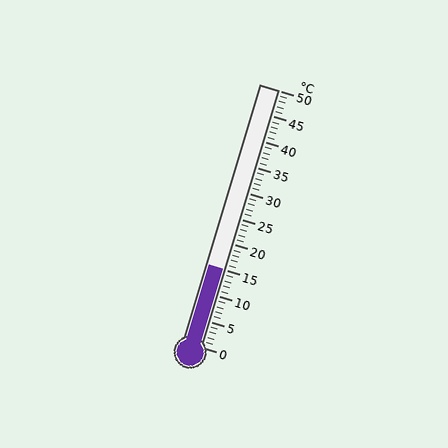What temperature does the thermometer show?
The thermometer shows approximately 15°C.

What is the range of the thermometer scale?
The thermometer scale ranges from 0°C to 50°C.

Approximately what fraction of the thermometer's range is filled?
The thermometer is filled to approximately 30% of its range.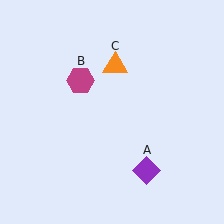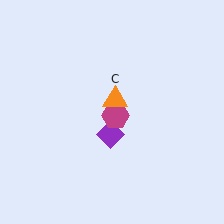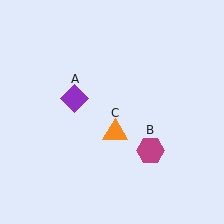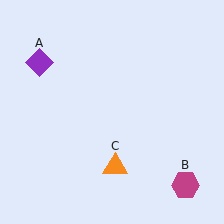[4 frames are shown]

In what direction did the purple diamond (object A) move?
The purple diamond (object A) moved up and to the left.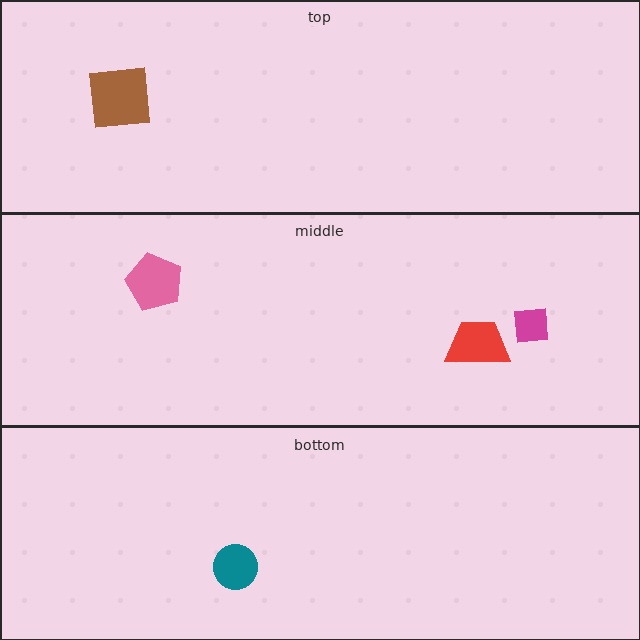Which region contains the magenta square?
The middle region.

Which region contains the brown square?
The top region.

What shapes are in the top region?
The brown square.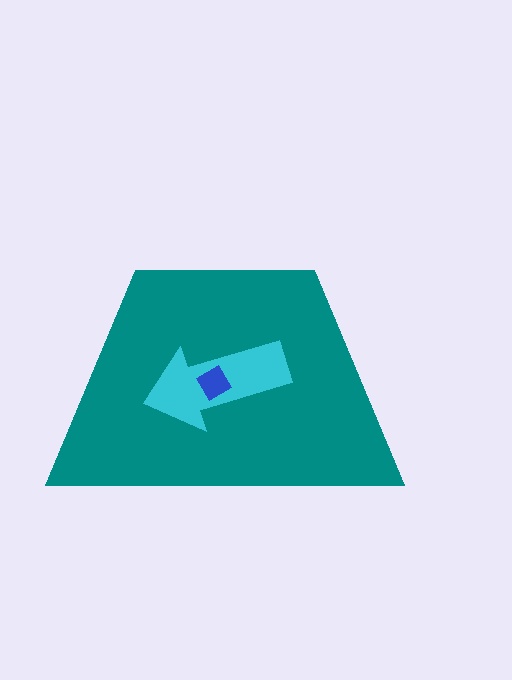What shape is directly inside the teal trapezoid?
The cyan arrow.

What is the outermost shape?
The teal trapezoid.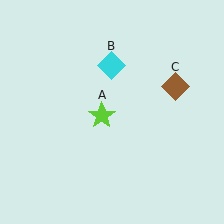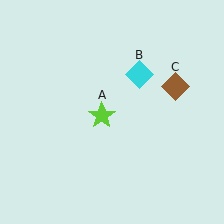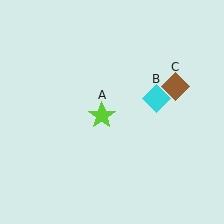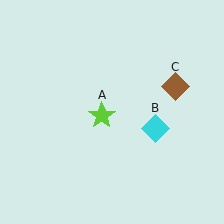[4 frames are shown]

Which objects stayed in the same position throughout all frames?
Lime star (object A) and brown diamond (object C) remained stationary.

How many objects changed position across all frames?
1 object changed position: cyan diamond (object B).